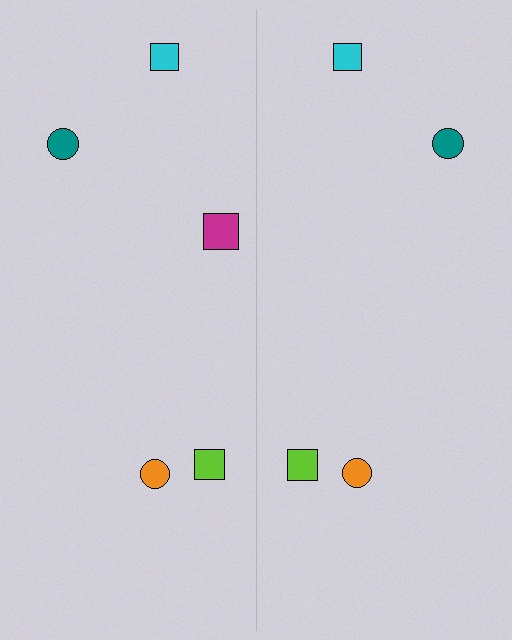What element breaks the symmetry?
A magenta square is missing from the right side.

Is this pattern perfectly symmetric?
No, the pattern is not perfectly symmetric. A magenta square is missing from the right side.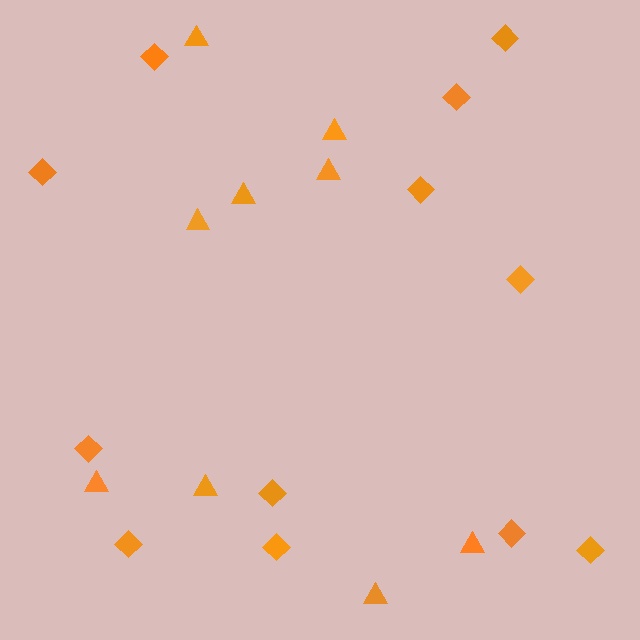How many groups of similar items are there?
There are 2 groups: one group of triangles (9) and one group of diamonds (12).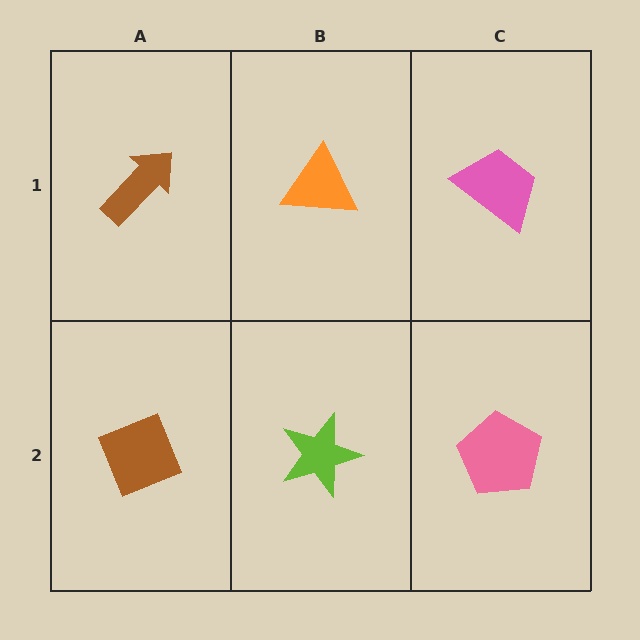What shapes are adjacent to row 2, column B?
An orange triangle (row 1, column B), a brown diamond (row 2, column A), a pink pentagon (row 2, column C).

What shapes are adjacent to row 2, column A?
A brown arrow (row 1, column A), a lime star (row 2, column B).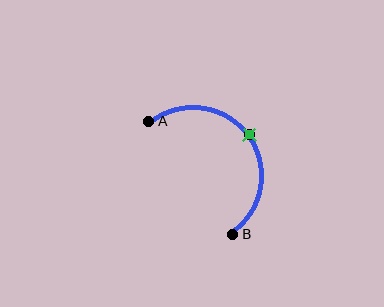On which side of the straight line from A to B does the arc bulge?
The arc bulges above and to the right of the straight line connecting A and B.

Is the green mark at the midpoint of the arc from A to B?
Yes. The green mark lies on the arc at equal arc-length from both A and B — it is the arc midpoint.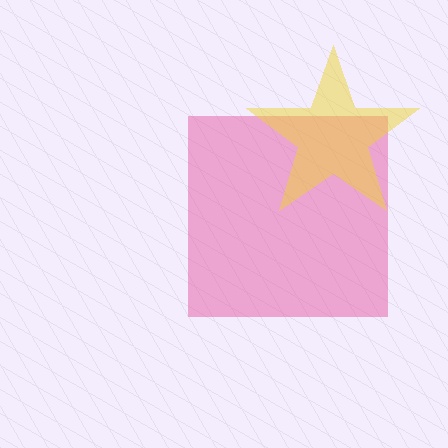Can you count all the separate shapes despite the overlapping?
Yes, there are 2 separate shapes.